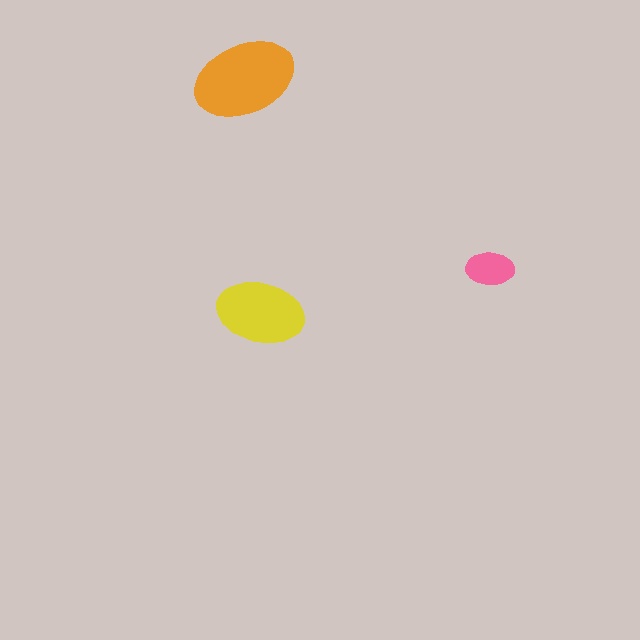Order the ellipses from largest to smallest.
the orange one, the yellow one, the pink one.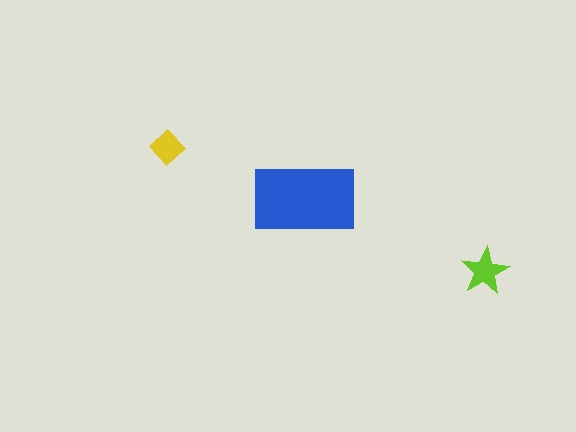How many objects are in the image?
There are 3 objects in the image.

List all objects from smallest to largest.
The yellow diamond, the lime star, the blue rectangle.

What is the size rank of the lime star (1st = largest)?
2nd.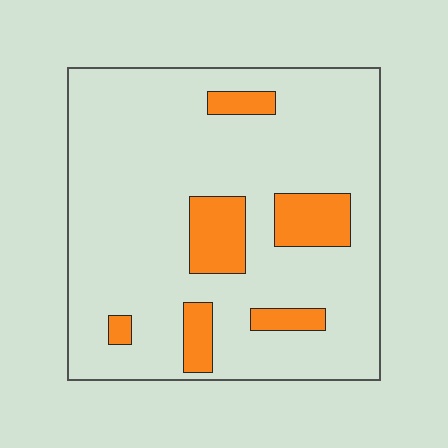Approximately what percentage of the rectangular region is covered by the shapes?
Approximately 15%.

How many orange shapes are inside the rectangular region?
6.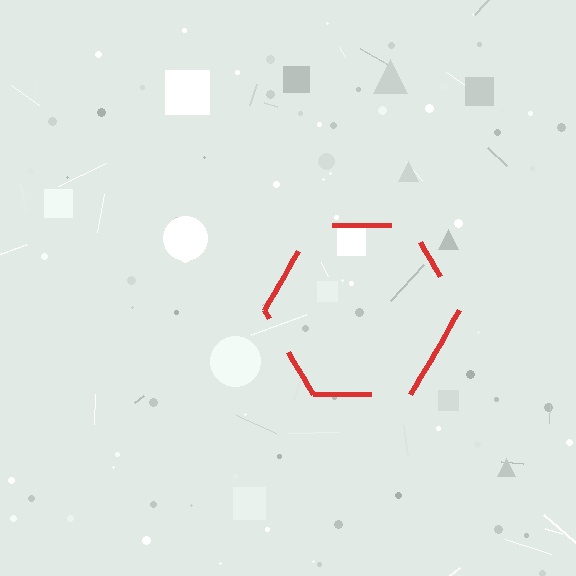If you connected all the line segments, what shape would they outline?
They would outline a hexagon.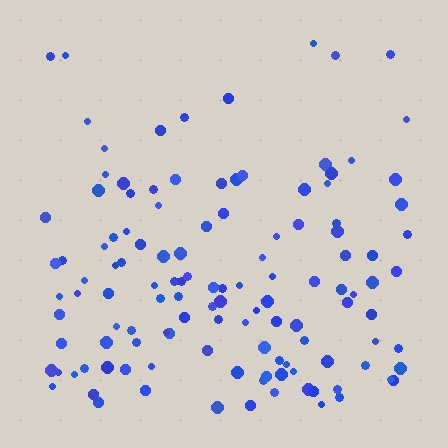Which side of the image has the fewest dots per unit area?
The top.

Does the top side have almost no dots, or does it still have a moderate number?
Still a moderate number, just noticeably fewer than the bottom.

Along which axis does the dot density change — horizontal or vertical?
Vertical.